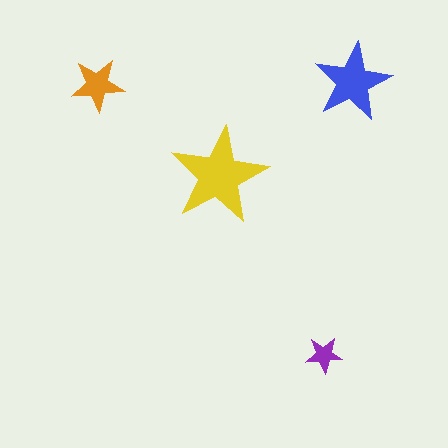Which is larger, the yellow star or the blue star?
The yellow one.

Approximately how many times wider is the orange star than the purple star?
About 1.5 times wider.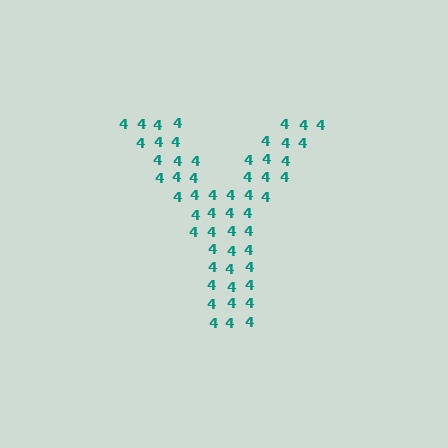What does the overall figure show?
The overall figure shows the letter Y.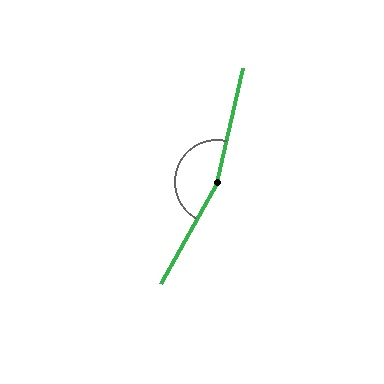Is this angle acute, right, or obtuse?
It is obtuse.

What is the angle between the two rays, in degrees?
Approximately 164 degrees.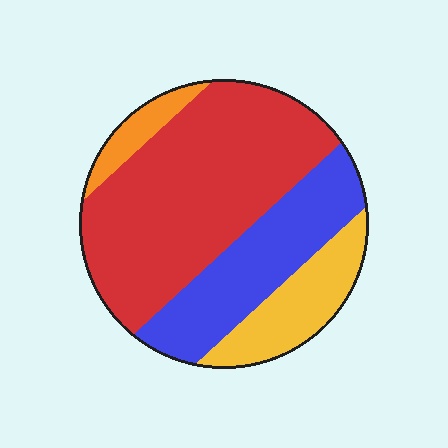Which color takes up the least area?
Orange, at roughly 5%.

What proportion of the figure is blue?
Blue covers 26% of the figure.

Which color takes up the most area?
Red, at roughly 55%.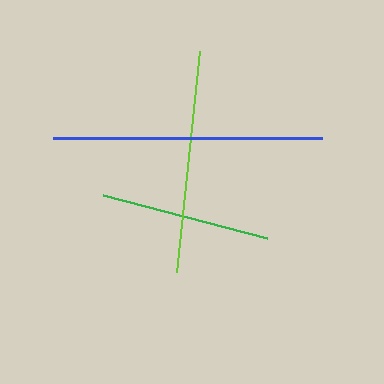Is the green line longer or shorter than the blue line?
The blue line is longer than the green line.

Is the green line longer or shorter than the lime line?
The lime line is longer than the green line.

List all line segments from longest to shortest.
From longest to shortest: blue, lime, green.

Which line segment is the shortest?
The green line is the shortest at approximately 170 pixels.